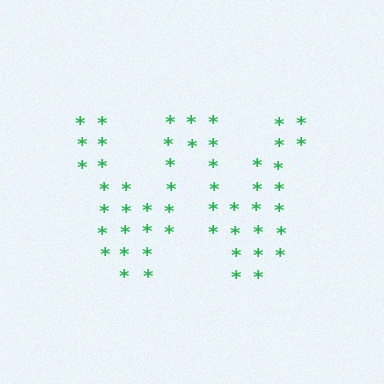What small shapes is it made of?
It is made of small asterisks.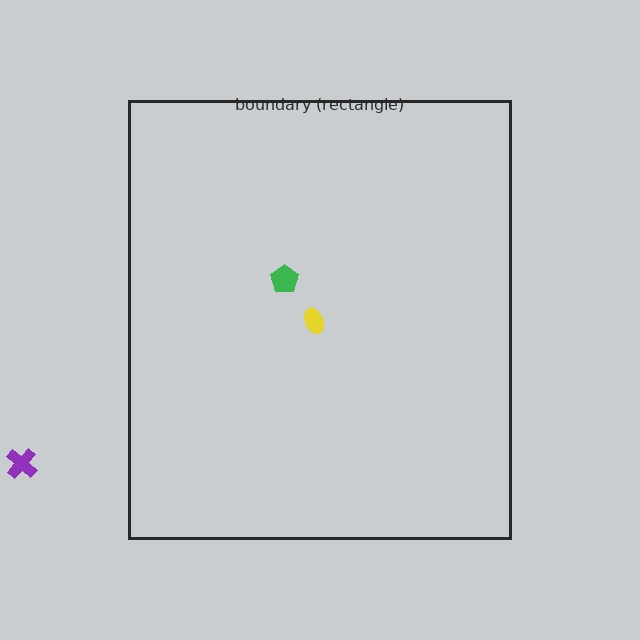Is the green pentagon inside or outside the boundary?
Inside.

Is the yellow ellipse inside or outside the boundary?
Inside.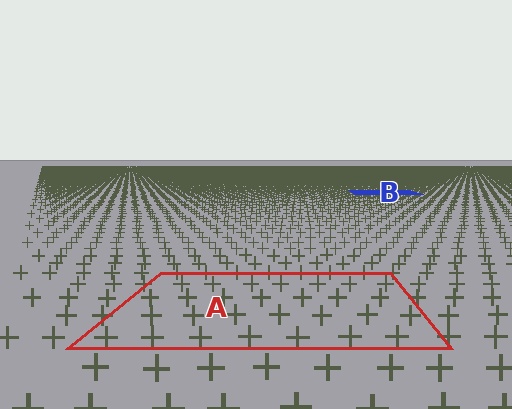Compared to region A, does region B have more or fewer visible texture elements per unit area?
Region B has more texture elements per unit area — they are packed more densely because it is farther away.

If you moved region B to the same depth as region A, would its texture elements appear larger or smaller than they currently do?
They would appear larger. At a closer depth, the same texture elements are projected at a bigger on-screen size.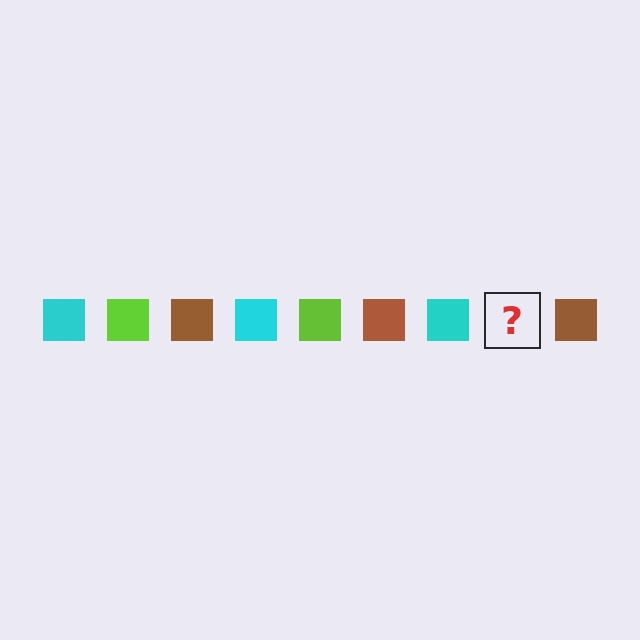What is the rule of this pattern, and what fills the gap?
The rule is that the pattern cycles through cyan, lime, brown squares. The gap should be filled with a lime square.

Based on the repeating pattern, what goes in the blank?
The blank should be a lime square.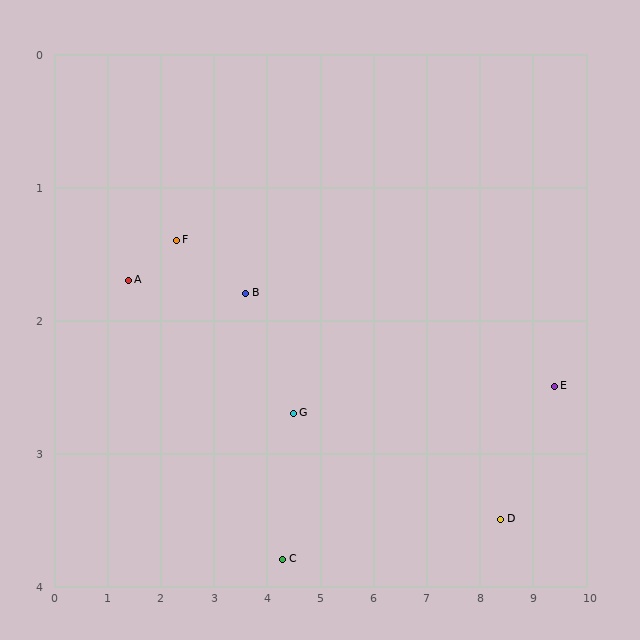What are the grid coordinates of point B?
Point B is at approximately (3.6, 1.8).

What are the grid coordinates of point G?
Point G is at approximately (4.5, 2.7).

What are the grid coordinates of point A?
Point A is at approximately (1.4, 1.7).